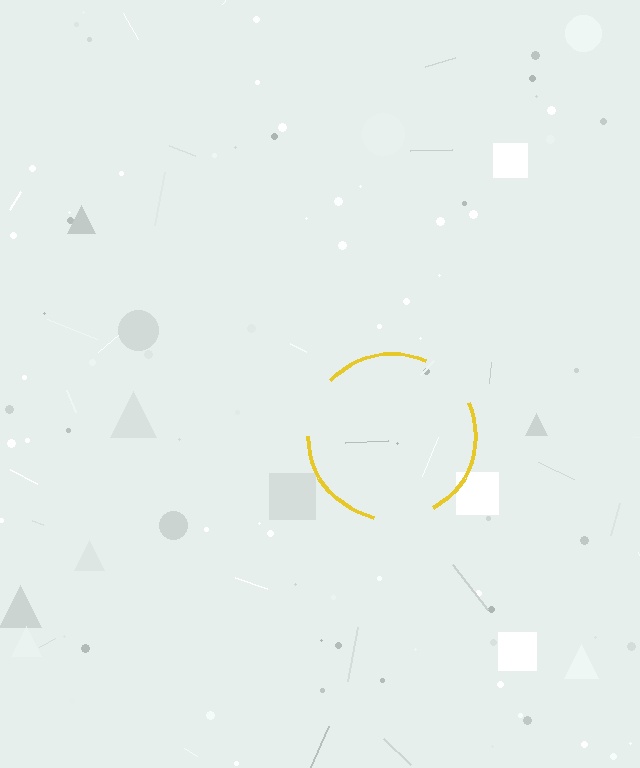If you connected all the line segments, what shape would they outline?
They would outline a circle.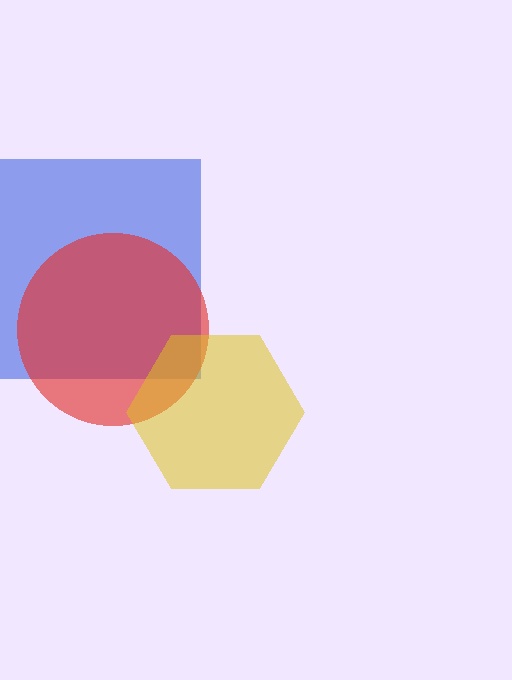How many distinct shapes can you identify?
There are 3 distinct shapes: a blue square, a red circle, a yellow hexagon.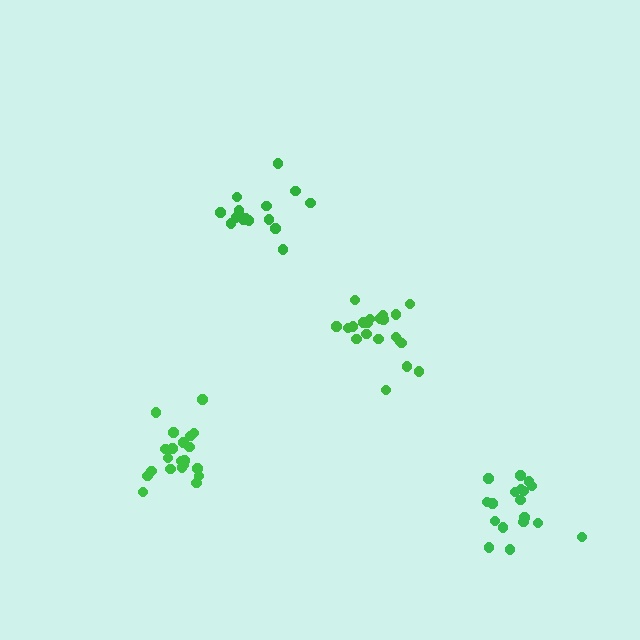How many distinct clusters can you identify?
There are 4 distinct clusters.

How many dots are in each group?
Group 1: 21 dots, Group 2: 21 dots, Group 3: 15 dots, Group 4: 18 dots (75 total).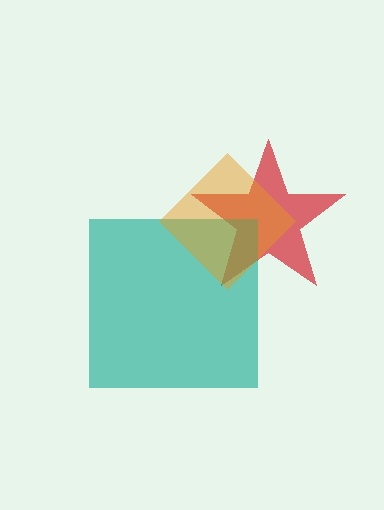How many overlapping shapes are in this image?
There are 3 overlapping shapes in the image.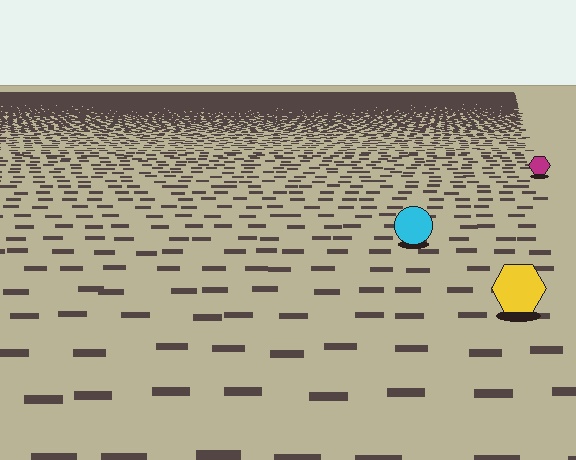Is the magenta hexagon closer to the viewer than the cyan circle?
No. The cyan circle is closer — you can tell from the texture gradient: the ground texture is coarser near it.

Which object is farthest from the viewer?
The magenta hexagon is farthest from the viewer. It appears smaller and the ground texture around it is denser.